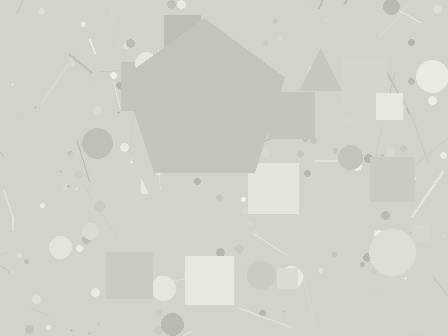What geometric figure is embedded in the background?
A pentagon is embedded in the background.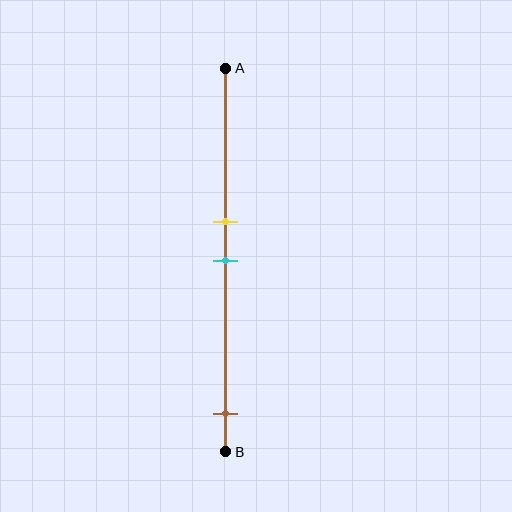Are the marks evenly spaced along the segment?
No, the marks are not evenly spaced.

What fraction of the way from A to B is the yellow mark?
The yellow mark is approximately 40% (0.4) of the way from A to B.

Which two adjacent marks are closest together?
The yellow and cyan marks are the closest adjacent pair.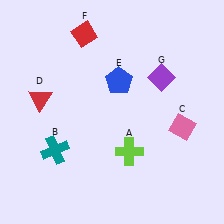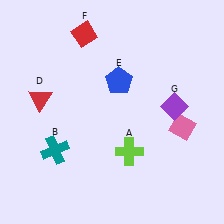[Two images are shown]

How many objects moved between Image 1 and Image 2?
1 object moved between the two images.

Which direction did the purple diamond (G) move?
The purple diamond (G) moved down.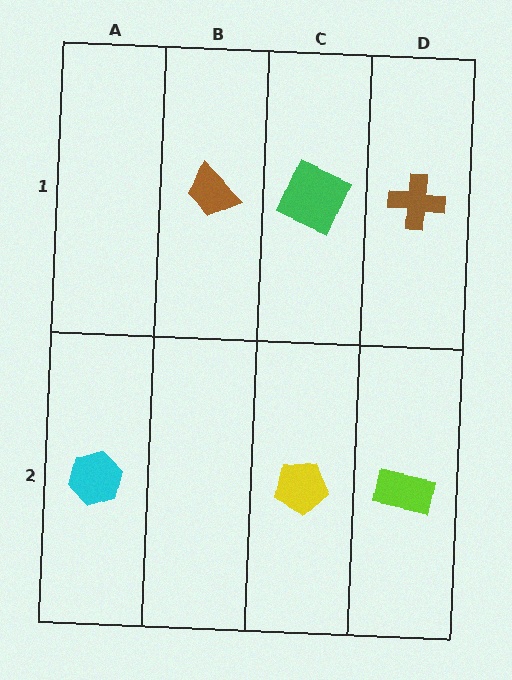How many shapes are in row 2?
3 shapes.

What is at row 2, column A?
A cyan hexagon.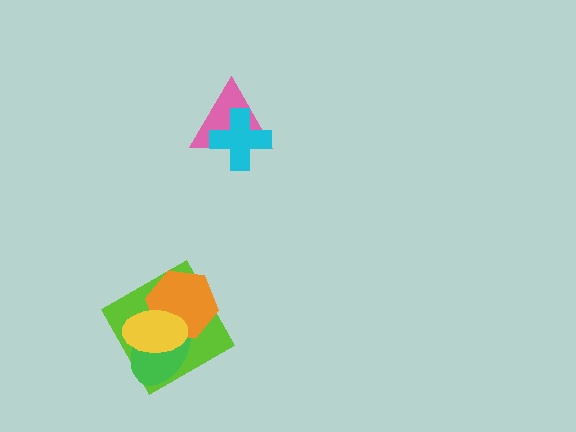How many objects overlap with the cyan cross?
1 object overlaps with the cyan cross.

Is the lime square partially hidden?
Yes, it is partially covered by another shape.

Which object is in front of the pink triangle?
The cyan cross is in front of the pink triangle.